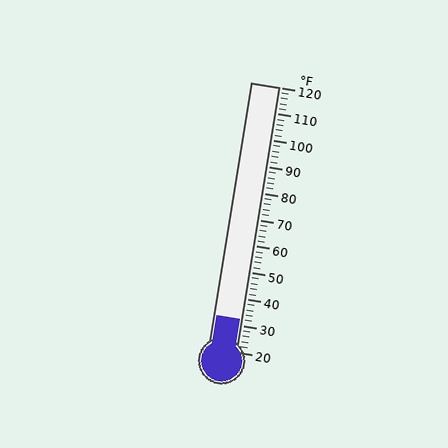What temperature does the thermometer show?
The thermometer shows approximately 32°F.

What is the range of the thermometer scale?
The thermometer scale ranges from 20°F to 120°F.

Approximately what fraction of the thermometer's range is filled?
The thermometer is filled to approximately 10% of its range.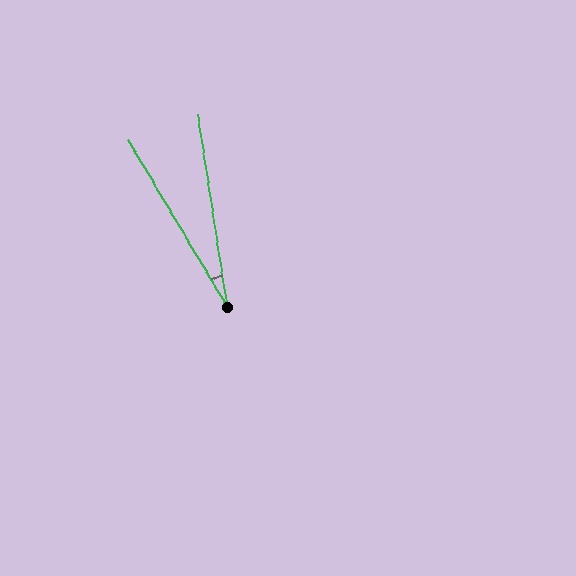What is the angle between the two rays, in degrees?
Approximately 22 degrees.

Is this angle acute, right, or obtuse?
It is acute.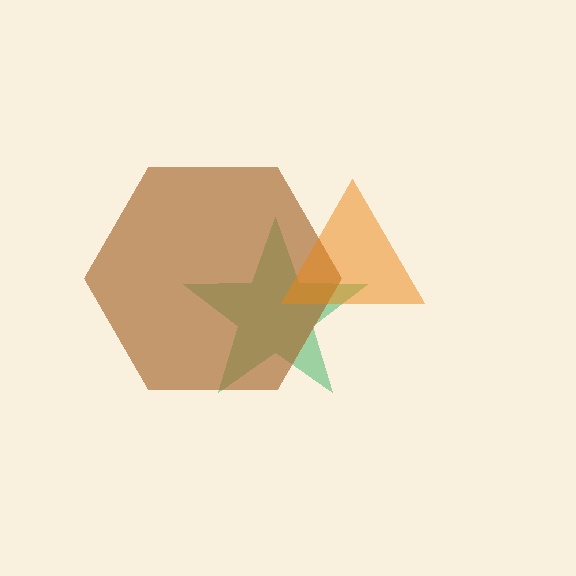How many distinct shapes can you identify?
There are 3 distinct shapes: a green star, a brown hexagon, an orange triangle.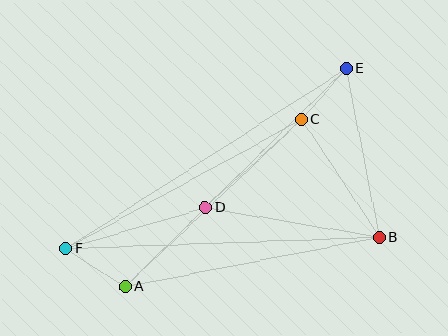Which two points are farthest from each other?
Points E and F are farthest from each other.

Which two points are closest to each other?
Points C and E are closest to each other.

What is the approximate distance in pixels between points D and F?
The distance between D and F is approximately 146 pixels.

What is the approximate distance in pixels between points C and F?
The distance between C and F is approximately 269 pixels.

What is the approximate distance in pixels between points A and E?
The distance between A and E is approximately 310 pixels.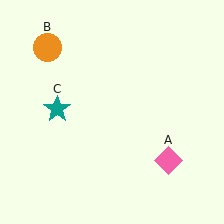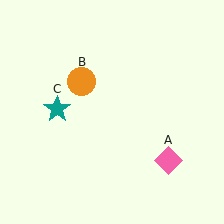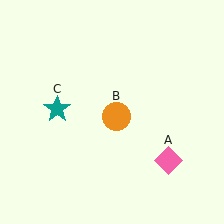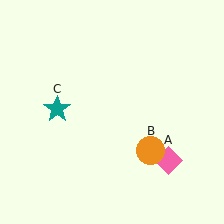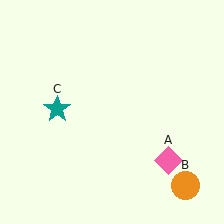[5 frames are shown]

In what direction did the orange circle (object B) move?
The orange circle (object B) moved down and to the right.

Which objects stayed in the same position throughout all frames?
Pink diamond (object A) and teal star (object C) remained stationary.